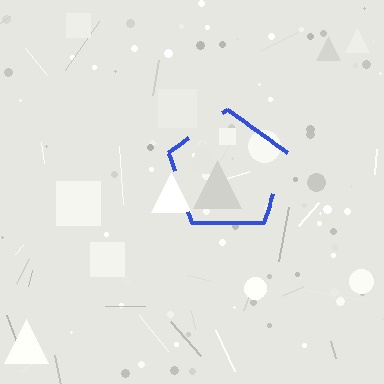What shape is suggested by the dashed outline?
The dashed outline suggests a pentagon.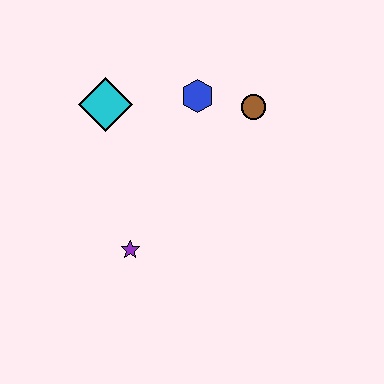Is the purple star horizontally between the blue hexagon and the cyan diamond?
Yes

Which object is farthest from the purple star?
The brown circle is farthest from the purple star.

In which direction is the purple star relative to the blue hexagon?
The purple star is below the blue hexagon.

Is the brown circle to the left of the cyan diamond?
No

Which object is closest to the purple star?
The cyan diamond is closest to the purple star.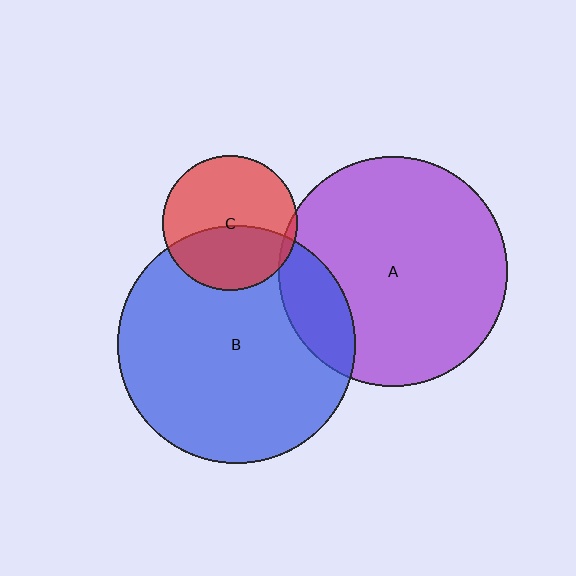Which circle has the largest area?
Circle B (blue).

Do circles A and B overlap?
Yes.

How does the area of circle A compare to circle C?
Approximately 2.9 times.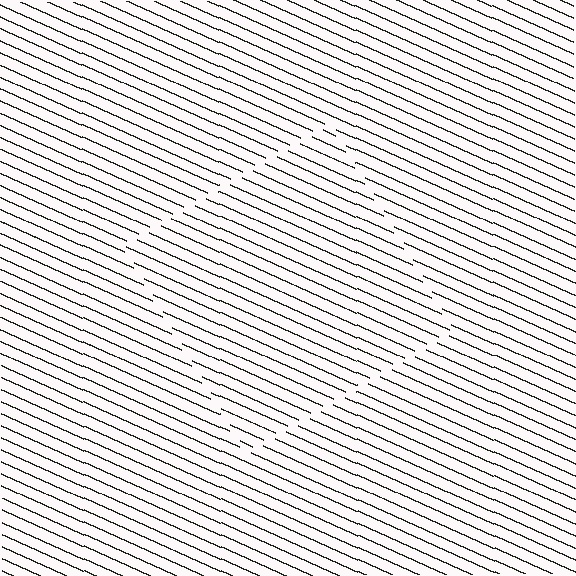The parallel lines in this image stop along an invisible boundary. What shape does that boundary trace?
An illusory square. The interior of the shape contains the same grating, shifted by half a period — the contour is defined by the phase discontinuity where line-ends from the inner and outer gratings abut.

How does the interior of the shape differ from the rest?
The interior of the shape contains the same grating, shifted by half a period — the contour is defined by the phase discontinuity where line-ends from the inner and outer gratings abut.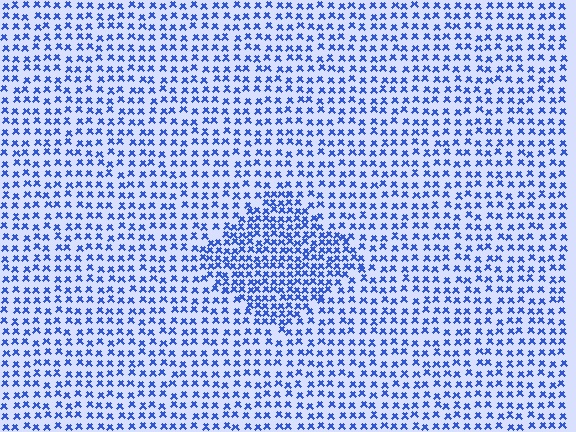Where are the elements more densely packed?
The elements are more densely packed inside the diamond boundary.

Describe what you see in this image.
The image contains small blue elements arranged at two different densities. A diamond-shaped region is visible where the elements are more densely packed than the surrounding area.